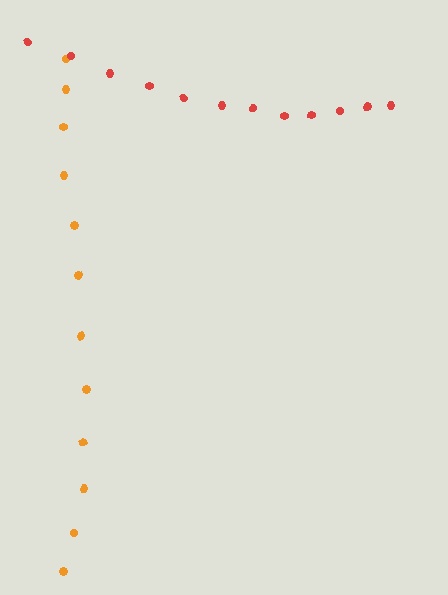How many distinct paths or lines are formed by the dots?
There are 2 distinct paths.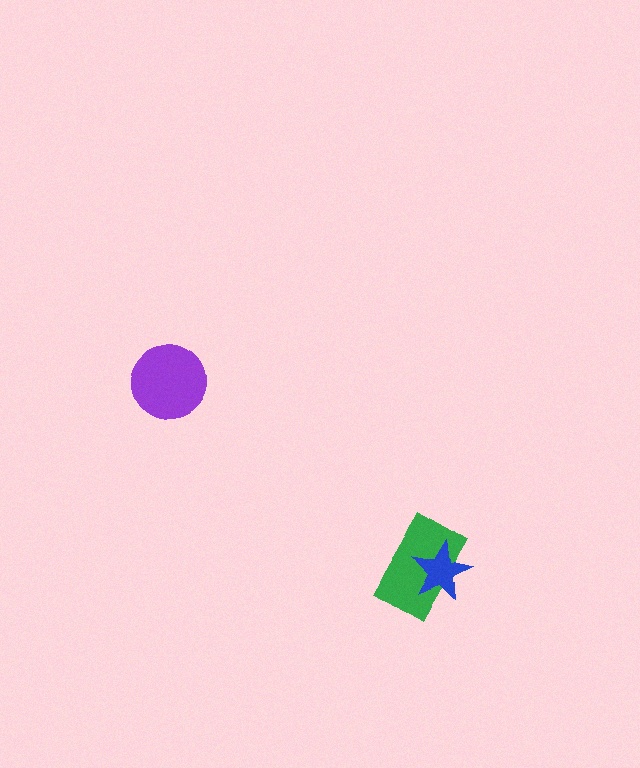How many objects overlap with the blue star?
1 object overlaps with the blue star.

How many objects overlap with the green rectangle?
1 object overlaps with the green rectangle.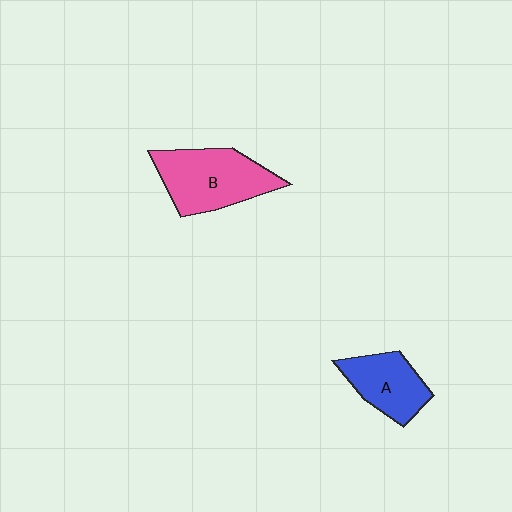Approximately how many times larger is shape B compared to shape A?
Approximately 1.5 times.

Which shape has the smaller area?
Shape A (blue).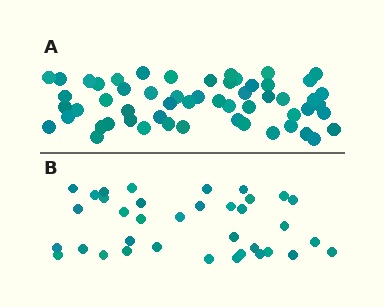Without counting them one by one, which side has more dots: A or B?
Region A (the top region) has more dots.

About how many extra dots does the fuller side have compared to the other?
Region A has approximately 20 more dots than region B.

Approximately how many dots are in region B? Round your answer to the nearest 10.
About 40 dots. (The exact count is 36, which rounds to 40.)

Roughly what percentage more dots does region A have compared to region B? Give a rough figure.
About 55% more.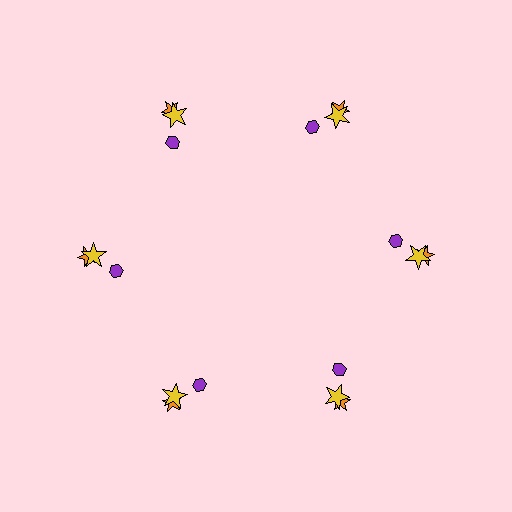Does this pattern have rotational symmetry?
Yes, this pattern has 6-fold rotational symmetry. It looks the same after rotating 60 degrees around the center.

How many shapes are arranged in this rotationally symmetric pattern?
There are 18 shapes, arranged in 6 groups of 3.